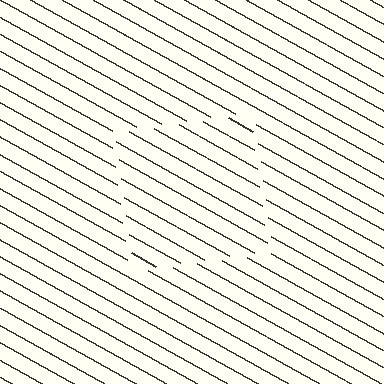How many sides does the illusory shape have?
4 sides — the line-ends trace a square.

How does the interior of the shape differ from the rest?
The interior of the shape contains the same grating, shifted by half a period — the contour is defined by the phase discontinuity where line-ends from the inner and outer gratings abut.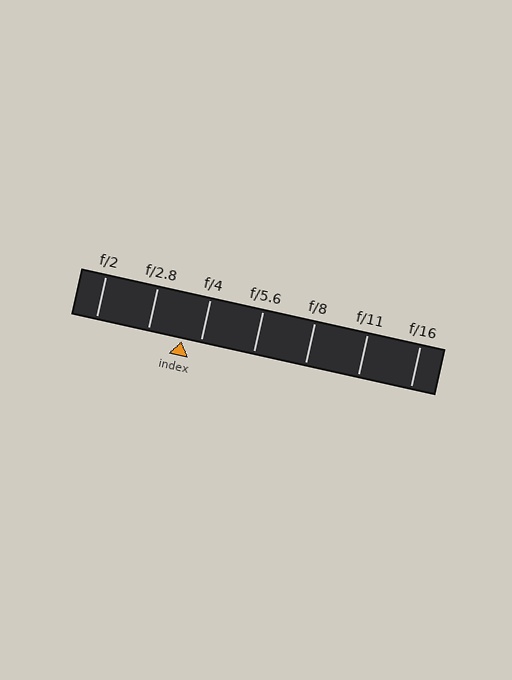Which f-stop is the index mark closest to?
The index mark is closest to f/4.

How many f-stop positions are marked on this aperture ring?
There are 7 f-stop positions marked.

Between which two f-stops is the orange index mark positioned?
The index mark is between f/2.8 and f/4.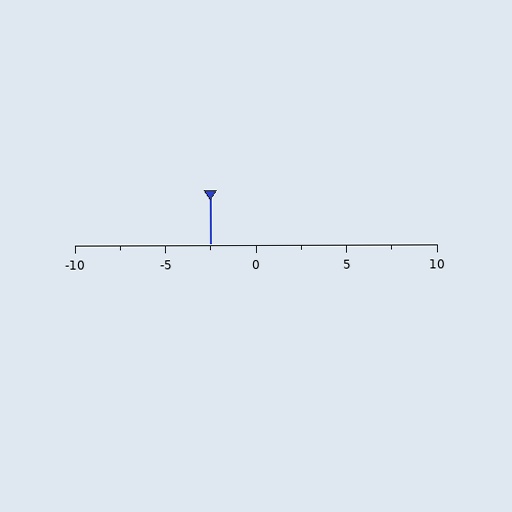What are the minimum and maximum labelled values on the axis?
The axis runs from -10 to 10.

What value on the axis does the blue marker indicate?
The marker indicates approximately -2.5.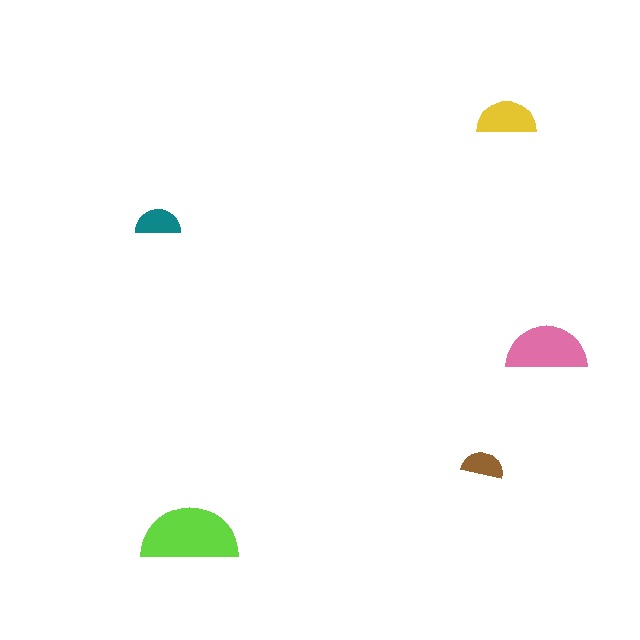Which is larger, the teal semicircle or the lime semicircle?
The lime one.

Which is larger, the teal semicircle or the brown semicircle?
The teal one.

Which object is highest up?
The yellow semicircle is topmost.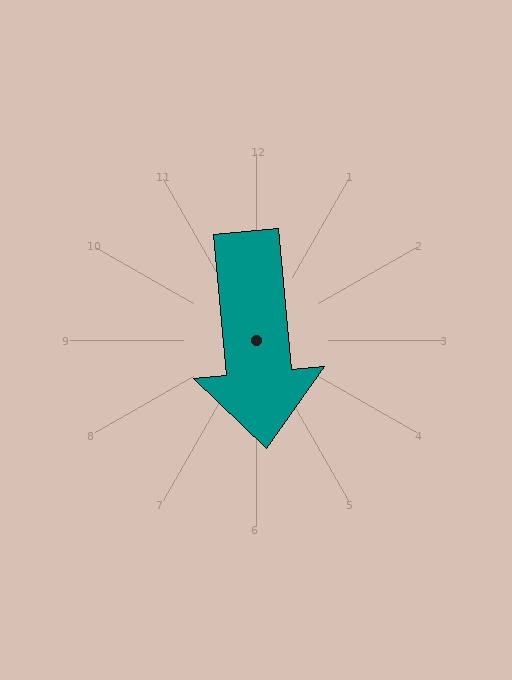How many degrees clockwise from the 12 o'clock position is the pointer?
Approximately 175 degrees.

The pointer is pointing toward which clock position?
Roughly 6 o'clock.